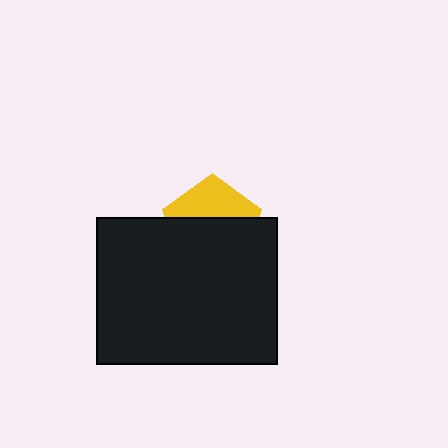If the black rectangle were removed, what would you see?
You would see the complete yellow pentagon.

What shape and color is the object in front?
The object in front is a black rectangle.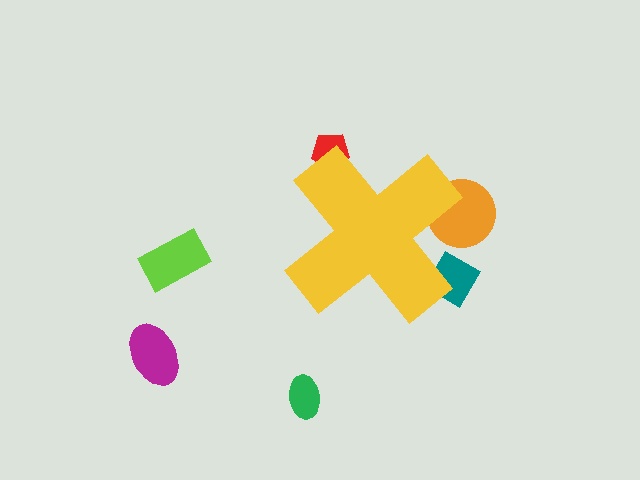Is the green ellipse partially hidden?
No, the green ellipse is fully visible.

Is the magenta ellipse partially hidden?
No, the magenta ellipse is fully visible.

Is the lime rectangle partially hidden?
No, the lime rectangle is fully visible.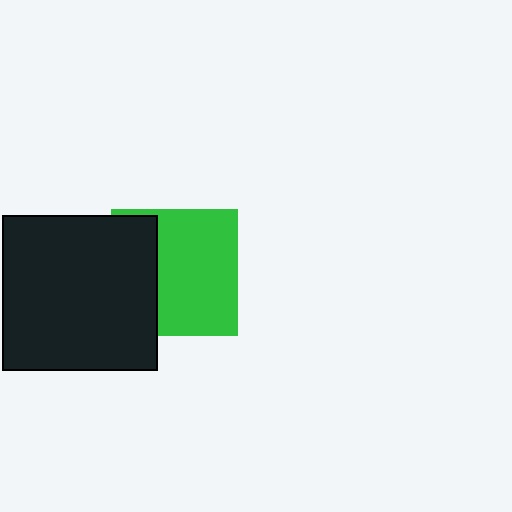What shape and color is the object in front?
The object in front is a black square.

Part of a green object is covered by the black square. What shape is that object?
It is a square.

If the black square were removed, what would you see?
You would see the complete green square.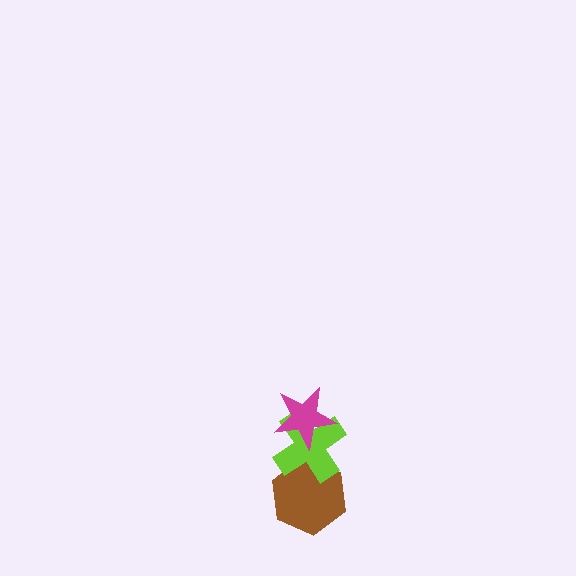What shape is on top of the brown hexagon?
The lime cross is on top of the brown hexagon.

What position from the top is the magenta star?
The magenta star is 1st from the top.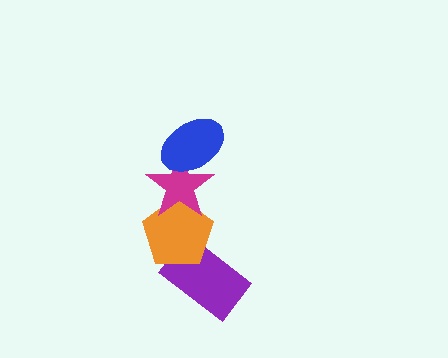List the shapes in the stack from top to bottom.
From top to bottom: the blue ellipse, the magenta star, the orange pentagon, the purple rectangle.